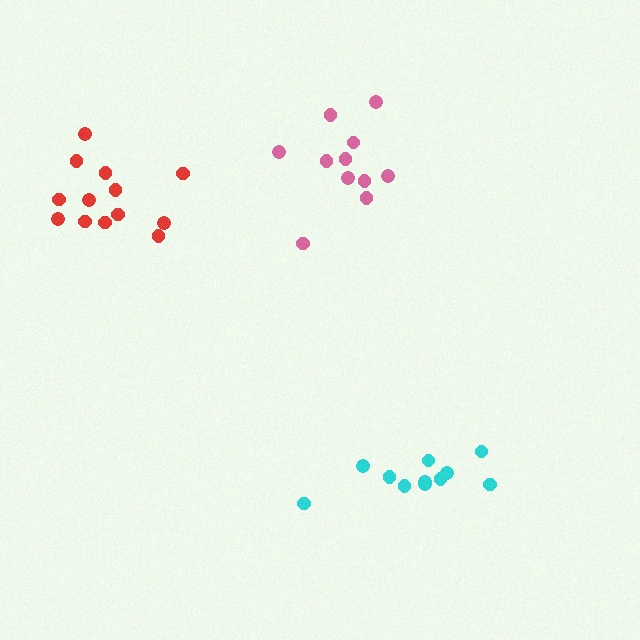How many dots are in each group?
Group 1: 13 dots, Group 2: 11 dots, Group 3: 11 dots (35 total).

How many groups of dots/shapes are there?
There are 3 groups.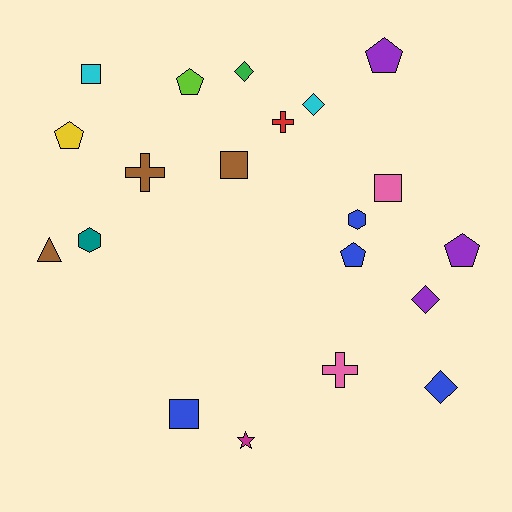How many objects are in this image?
There are 20 objects.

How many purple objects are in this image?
There are 3 purple objects.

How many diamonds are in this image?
There are 4 diamonds.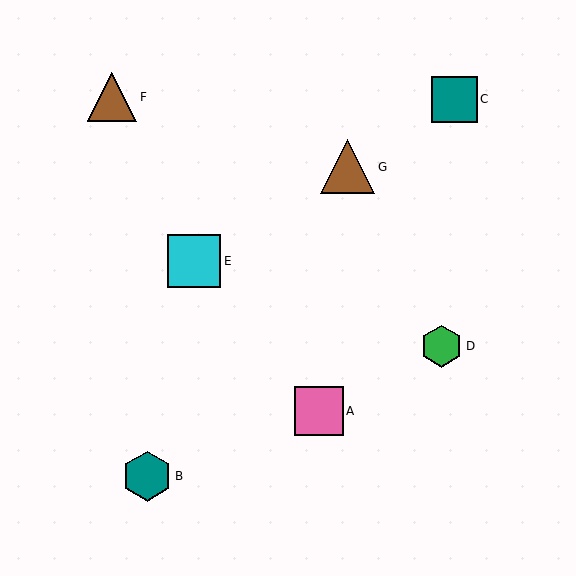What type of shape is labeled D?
Shape D is a green hexagon.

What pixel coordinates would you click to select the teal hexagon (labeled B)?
Click at (147, 476) to select the teal hexagon B.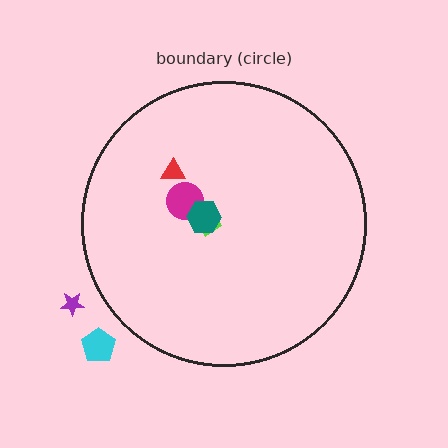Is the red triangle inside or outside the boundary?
Inside.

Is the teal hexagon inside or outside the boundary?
Inside.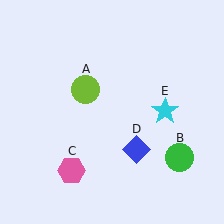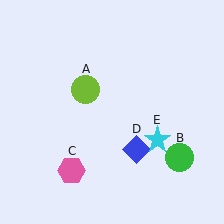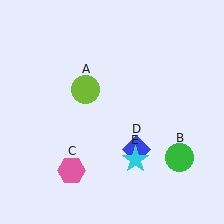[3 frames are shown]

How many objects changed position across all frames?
1 object changed position: cyan star (object E).